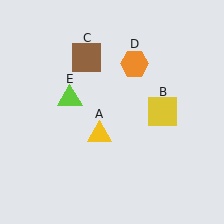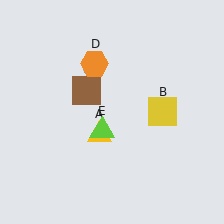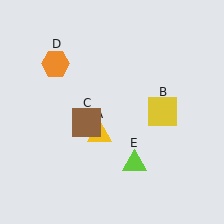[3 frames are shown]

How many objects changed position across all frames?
3 objects changed position: brown square (object C), orange hexagon (object D), lime triangle (object E).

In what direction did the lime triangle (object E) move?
The lime triangle (object E) moved down and to the right.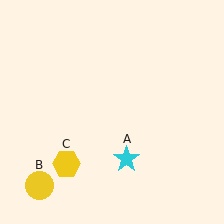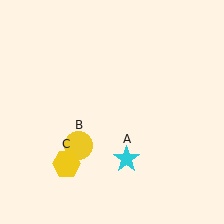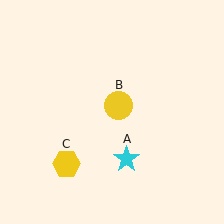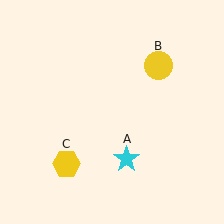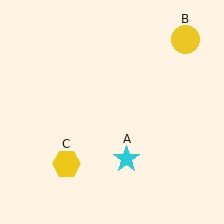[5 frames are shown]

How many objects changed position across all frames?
1 object changed position: yellow circle (object B).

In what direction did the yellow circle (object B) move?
The yellow circle (object B) moved up and to the right.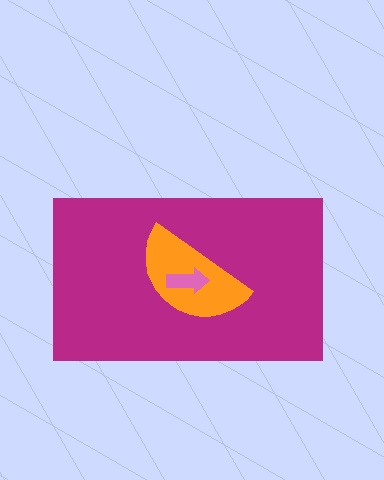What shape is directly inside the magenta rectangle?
The orange semicircle.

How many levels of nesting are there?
3.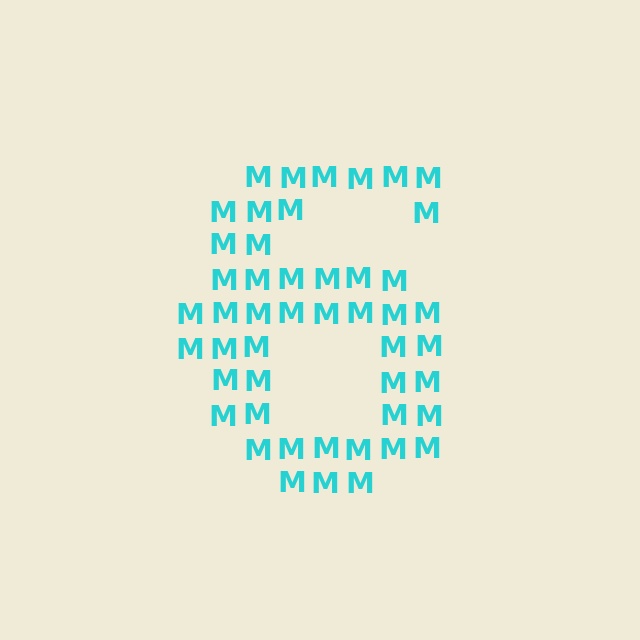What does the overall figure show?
The overall figure shows the digit 6.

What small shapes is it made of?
It is made of small letter M's.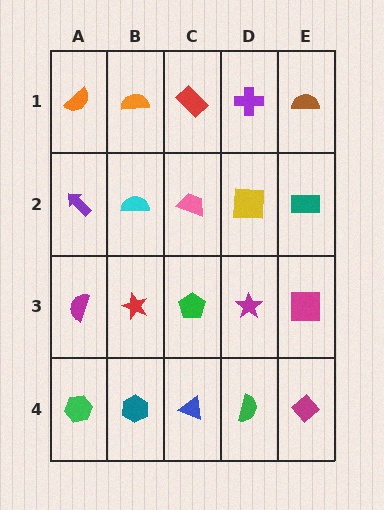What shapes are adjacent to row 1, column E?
A teal rectangle (row 2, column E), a purple cross (row 1, column D).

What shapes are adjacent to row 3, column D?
A yellow square (row 2, column D), a green semicircle (row 4, column D), a green pentagon (row 3, column C), a magenta square (row 3, column E).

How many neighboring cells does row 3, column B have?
4.